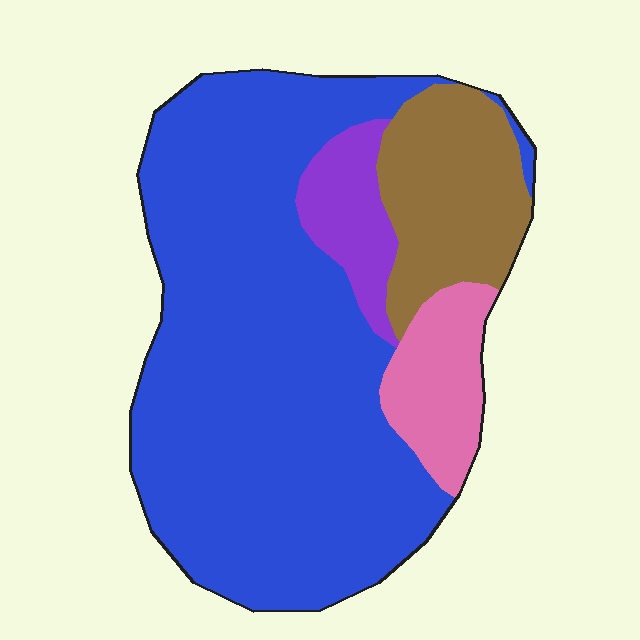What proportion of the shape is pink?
Pink covers about 10% of the shape.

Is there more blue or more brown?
Blue.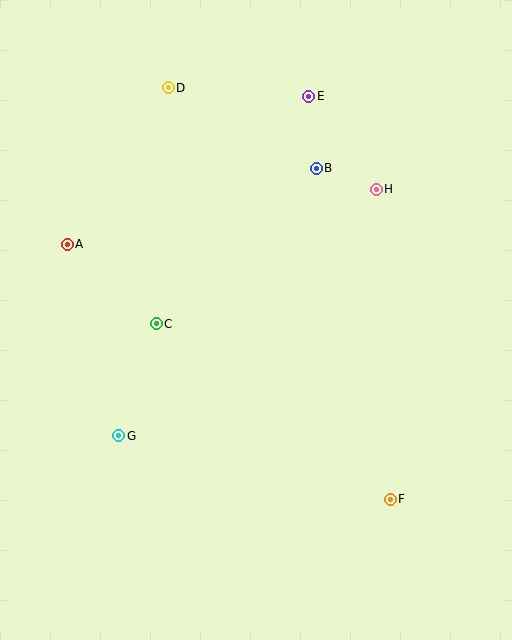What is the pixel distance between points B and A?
The distance between B and A is 261 pixels.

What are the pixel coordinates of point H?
Point H is at (376, 189).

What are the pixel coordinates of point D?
Point D is at (168, 88).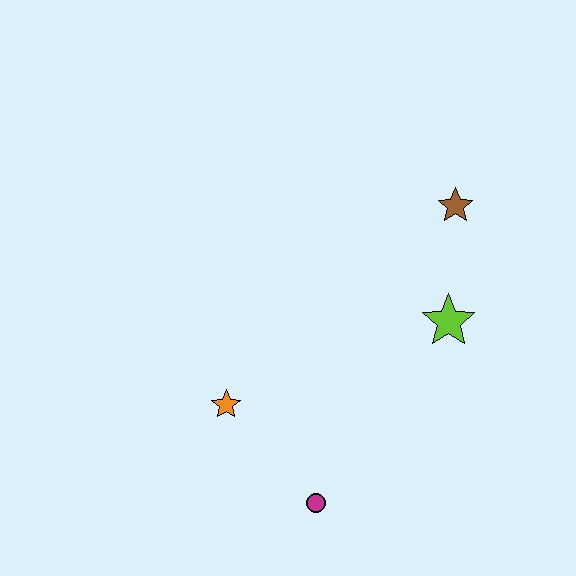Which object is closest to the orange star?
The magenta circle is closest to the orange star.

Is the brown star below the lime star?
No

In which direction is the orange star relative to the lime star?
The orange star is to the left of the lime star.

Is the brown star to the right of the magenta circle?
Yes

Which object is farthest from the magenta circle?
The brown star is farthest from the magenta circle.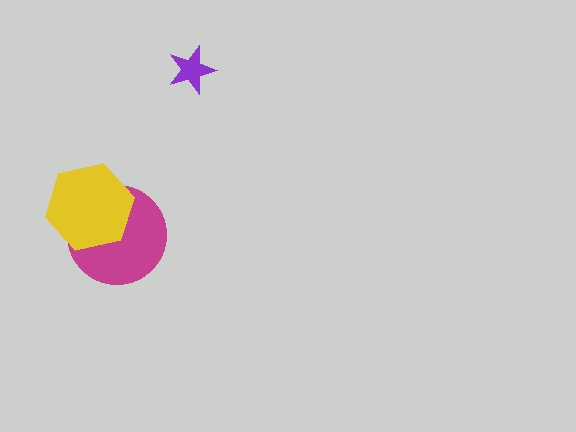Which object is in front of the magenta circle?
The yellow hexagon is in front of the magenta circle.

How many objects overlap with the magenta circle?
1 object overlaps with the magenta circle.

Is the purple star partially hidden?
No, no other shape covers it.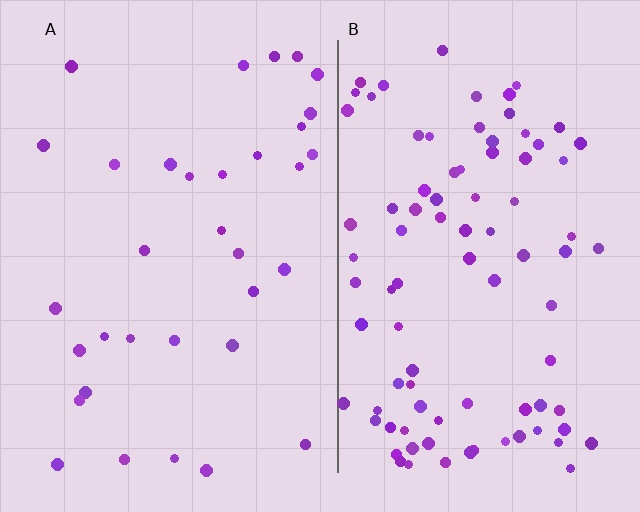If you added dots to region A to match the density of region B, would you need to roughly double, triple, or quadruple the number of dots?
Approximately triple.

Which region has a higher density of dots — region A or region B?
B (the right).